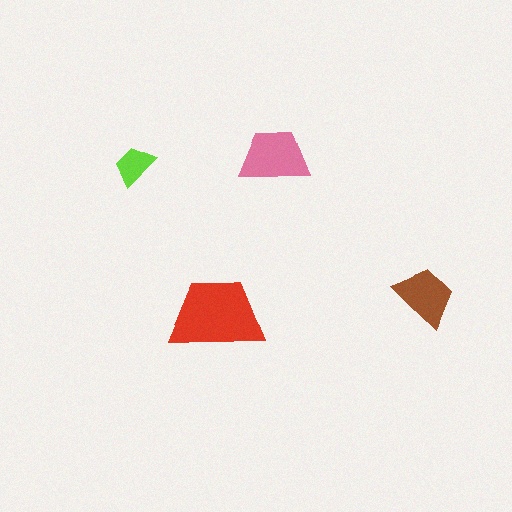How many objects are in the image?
There are 4 objects in the image.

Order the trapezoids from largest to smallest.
the red one, the pink one, the brown one, the lime one.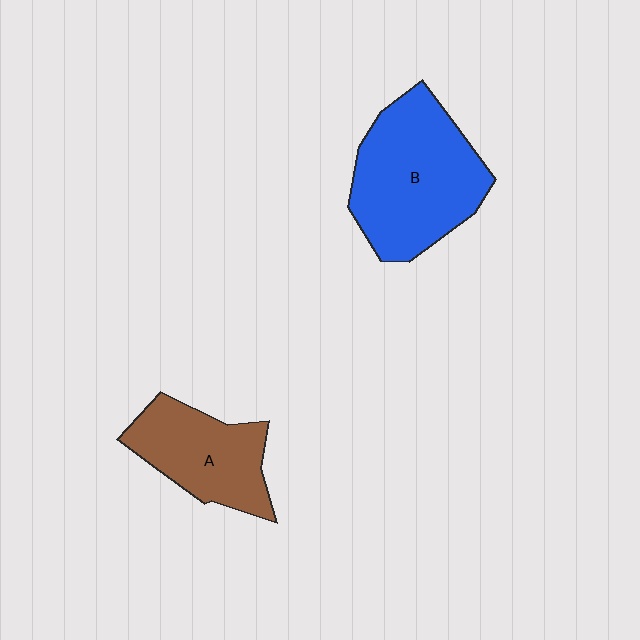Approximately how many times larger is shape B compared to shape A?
Approximately 1.5 times.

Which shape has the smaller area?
Shape A (brown).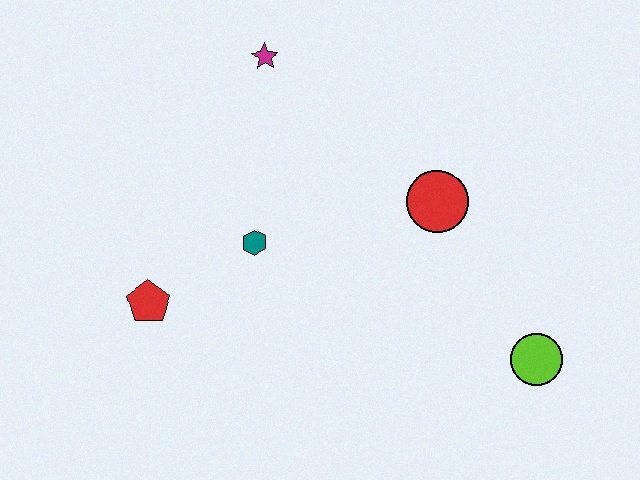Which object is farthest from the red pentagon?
The lime circle is farthest from the red pentagon.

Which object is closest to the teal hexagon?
The red pentagon is closest to the teal hexagon.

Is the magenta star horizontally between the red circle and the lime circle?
No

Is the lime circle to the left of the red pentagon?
No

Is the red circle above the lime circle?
Yes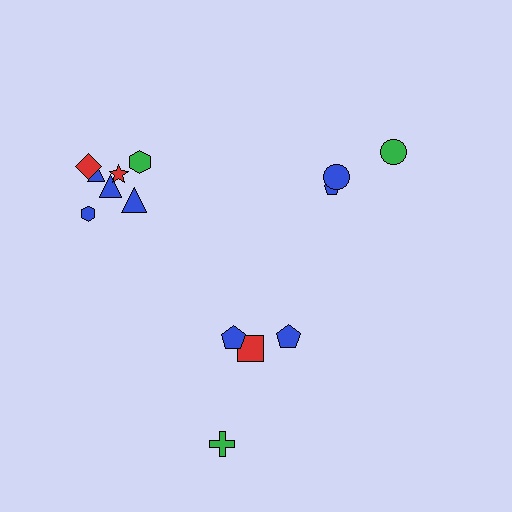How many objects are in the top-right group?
There are 3 objects.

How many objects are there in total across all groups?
There are 14 objects.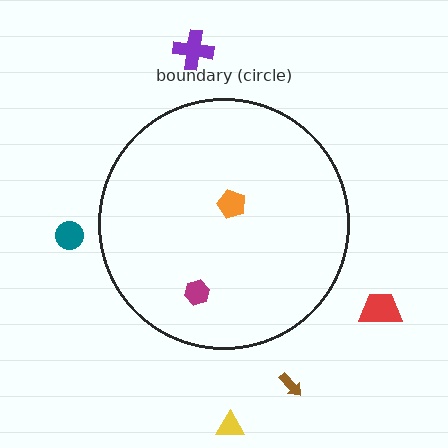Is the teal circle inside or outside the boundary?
Outside.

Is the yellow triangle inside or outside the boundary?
Outside.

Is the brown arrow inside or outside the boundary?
Outside.